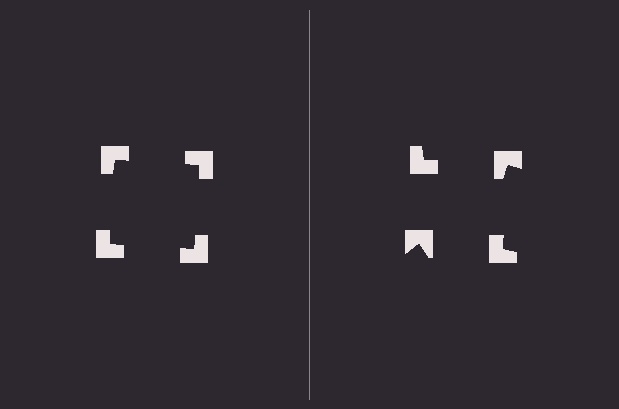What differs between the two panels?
The notched squares are positioned identically on both sides; only the wedge orientations differ. On the left they align to a square; on the right they are misaligned.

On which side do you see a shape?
An illusory square appears on the left side. On the right side the wedge cuts are rotated, so no coherent shape forms.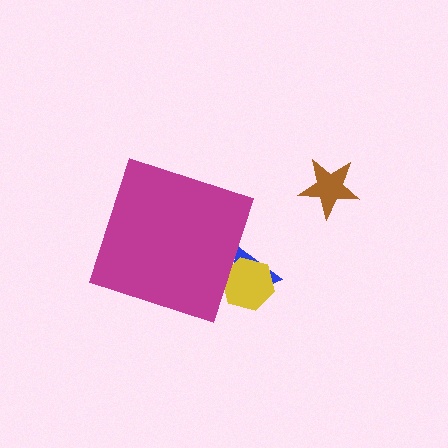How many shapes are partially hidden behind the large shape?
2 shapes are partially hidden.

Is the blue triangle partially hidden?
Yes, the blue triangle is partially hidden behind the magenta diamond.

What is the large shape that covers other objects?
A magenta diamond.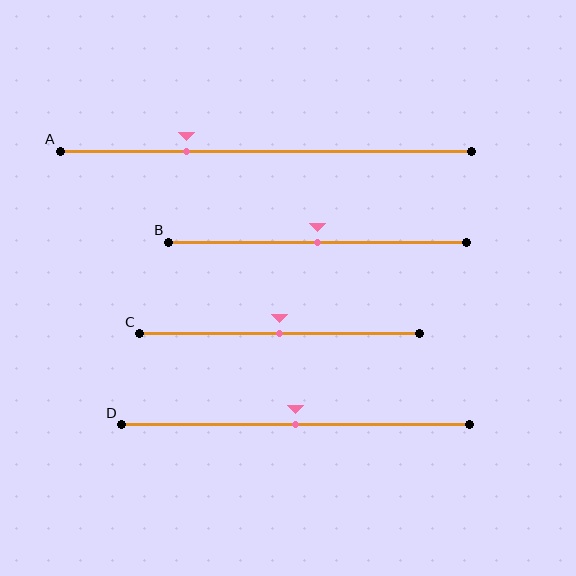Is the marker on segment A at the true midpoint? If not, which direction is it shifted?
No, the marker on segment A is shifted to the left by about 19% of the segment length.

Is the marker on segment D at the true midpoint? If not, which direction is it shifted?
Yes, the marker on segment D is at the true midpoint.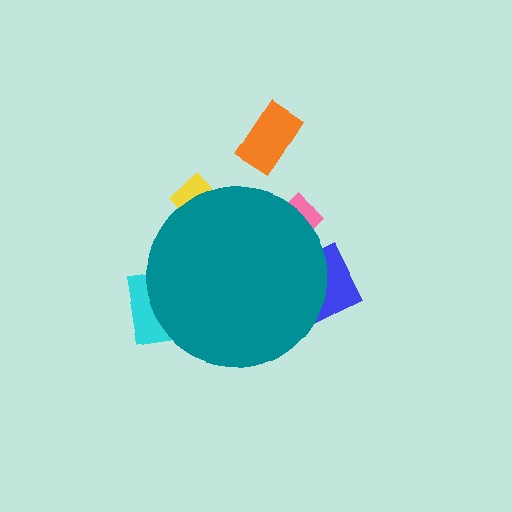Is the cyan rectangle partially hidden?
Yes, the cyan rectangle is partially hidden behind the teal circle.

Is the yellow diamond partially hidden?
Yes, the yellow diamond is partially hidden behind the teal circle.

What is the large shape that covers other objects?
A teal circle.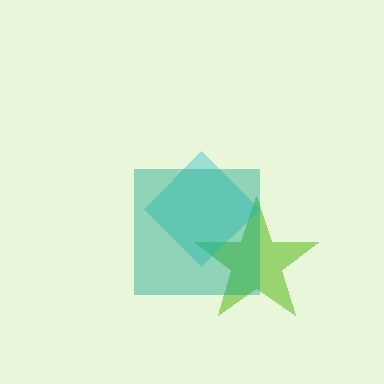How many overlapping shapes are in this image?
There are 3 overlapping shapes in the image.